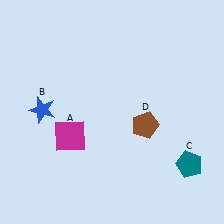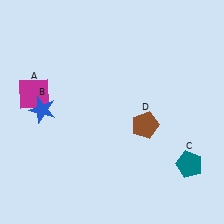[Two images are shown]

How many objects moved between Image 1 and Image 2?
1 object moved between the two images.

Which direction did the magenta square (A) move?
The magenta square (A) moved up.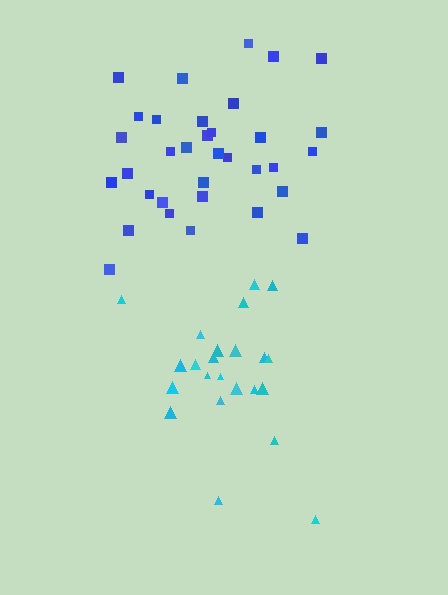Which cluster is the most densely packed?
Blue.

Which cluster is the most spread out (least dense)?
Cyan.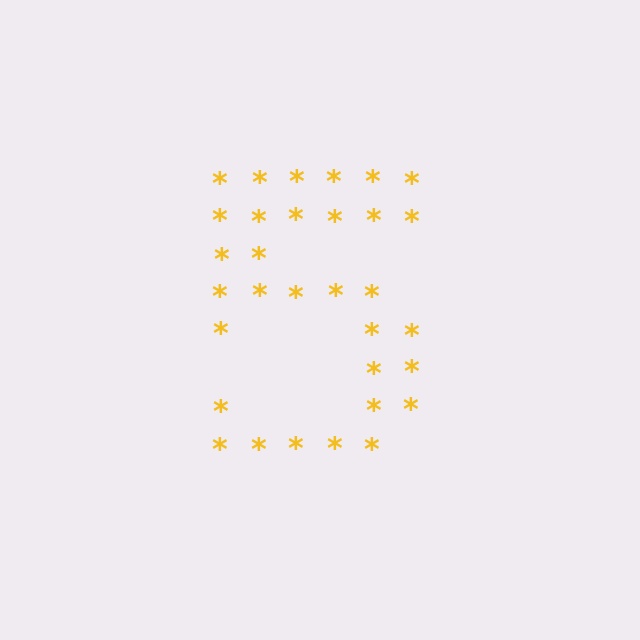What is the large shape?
The large shape is the digit 5.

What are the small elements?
The small elements are asterisks.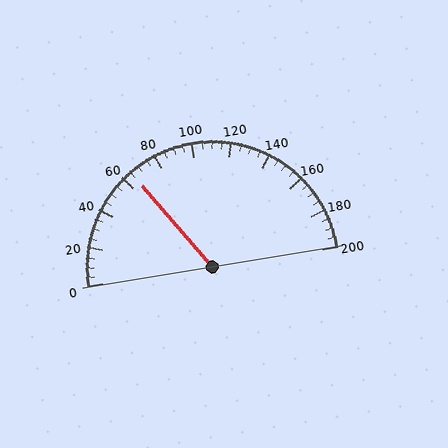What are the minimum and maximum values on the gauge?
The gauge ranges from 0 to 200.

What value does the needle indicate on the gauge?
The needle indicates approximately 65.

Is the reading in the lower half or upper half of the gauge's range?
The reading is in the lower half of the range (0 to 200).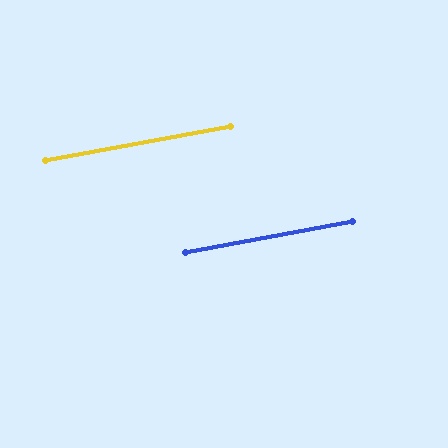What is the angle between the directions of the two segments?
Approximately 0 degrees.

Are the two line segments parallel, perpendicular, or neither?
Parallel — their directions differ by only 0.0°.